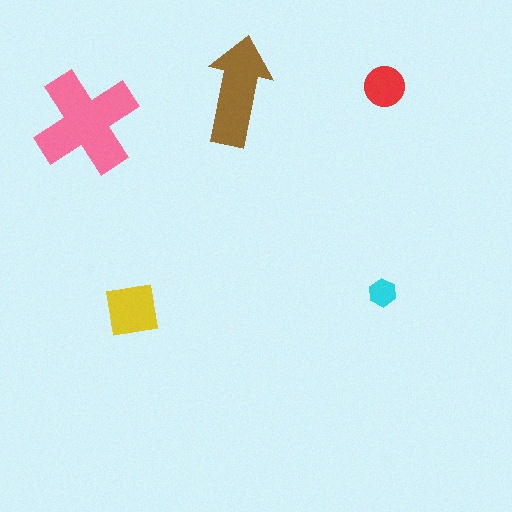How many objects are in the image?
There are 5 objects in the image.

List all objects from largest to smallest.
The pink cross, the brown arrow, the yellow square, the red circle, the cyan hexagon.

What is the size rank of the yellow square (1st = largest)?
3rd.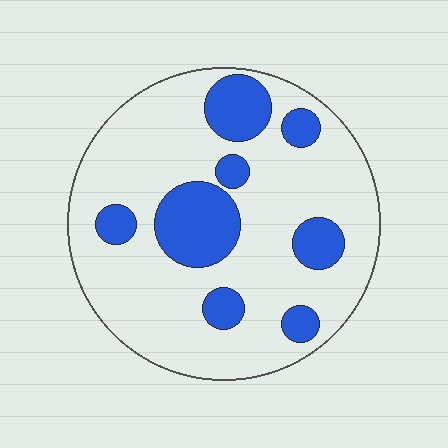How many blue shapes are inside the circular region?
8.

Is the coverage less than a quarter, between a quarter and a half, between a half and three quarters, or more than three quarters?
Less than a quarter.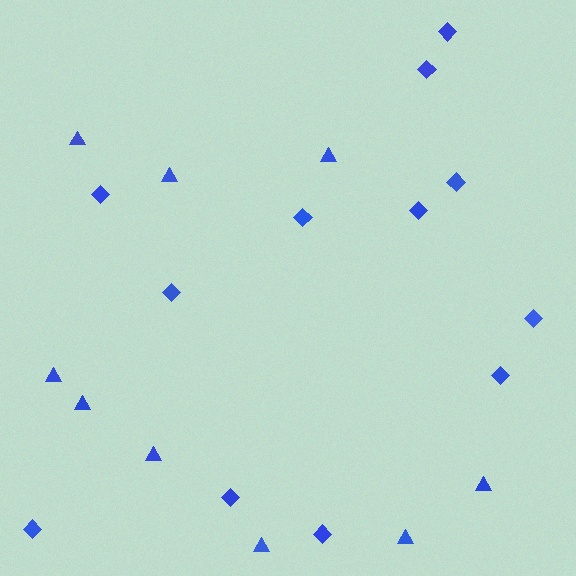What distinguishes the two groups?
There are 2 groups: one group of diamonds (12) and one group of triangles (9).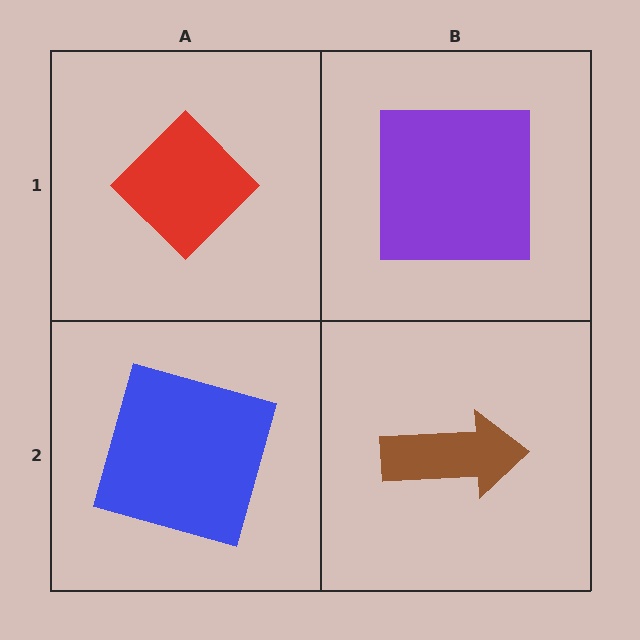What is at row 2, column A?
A blue square.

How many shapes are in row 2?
2 shapes.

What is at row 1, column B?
A purple square.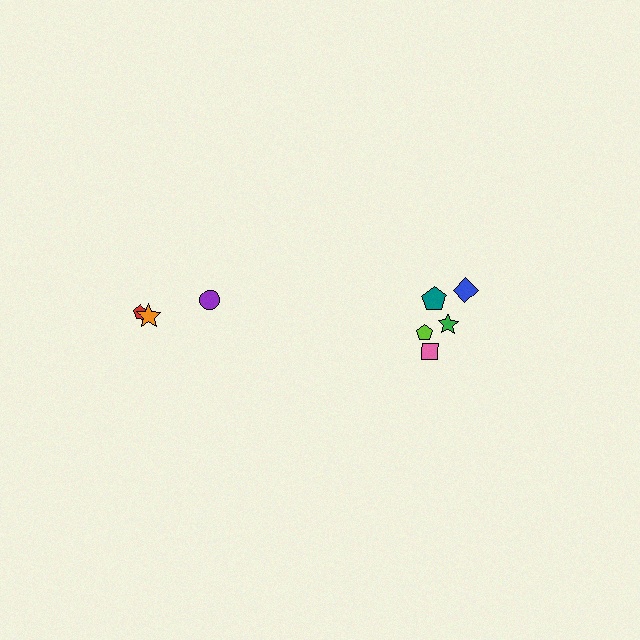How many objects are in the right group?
There are 5 objects.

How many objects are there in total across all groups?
There are 8 objects.